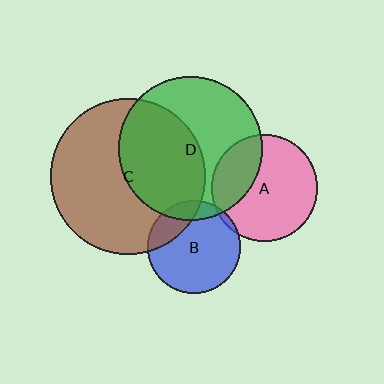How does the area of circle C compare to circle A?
Approximately 2.1 times.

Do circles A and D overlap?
Yes.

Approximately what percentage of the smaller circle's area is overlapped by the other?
Approximately 30%.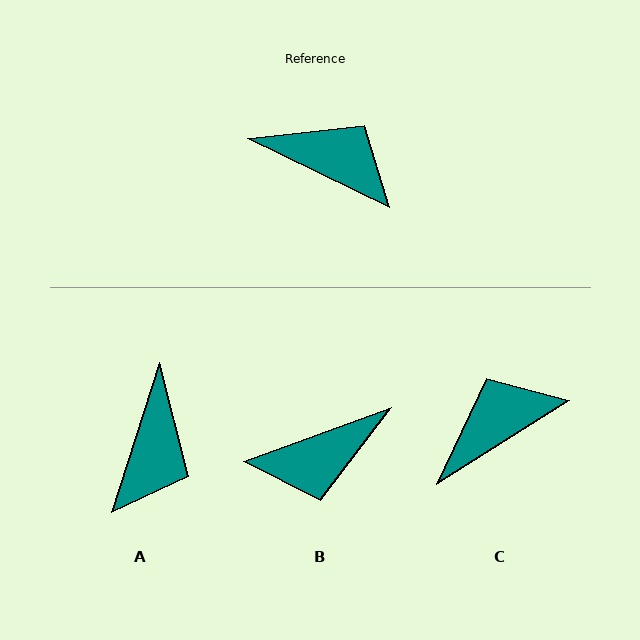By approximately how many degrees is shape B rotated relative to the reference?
Approximately 134 degrees clockwise.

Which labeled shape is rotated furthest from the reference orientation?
B, about 134 degrees away.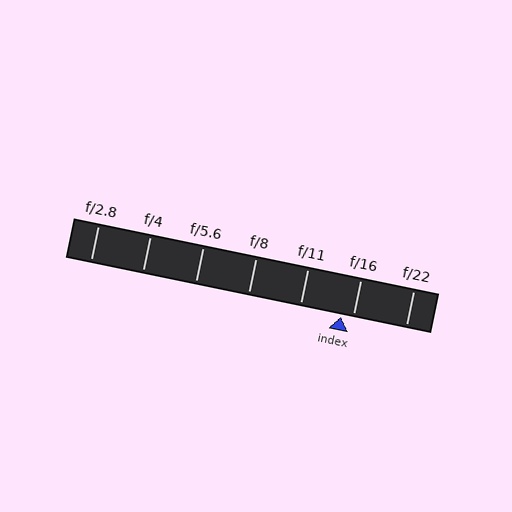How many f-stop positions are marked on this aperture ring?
There are 7 f-stop positions marked.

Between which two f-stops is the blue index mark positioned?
The index mark is between f/11 and f/16.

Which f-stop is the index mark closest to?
The index mark is closest to f/16.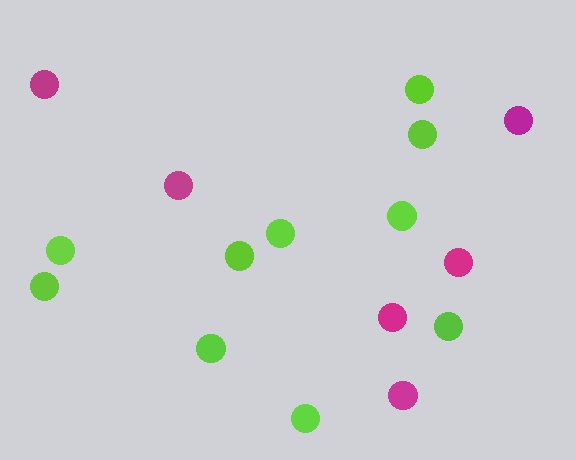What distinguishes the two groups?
There are 2 groups: one group of magenta circles (6) and one group of lime circles (10).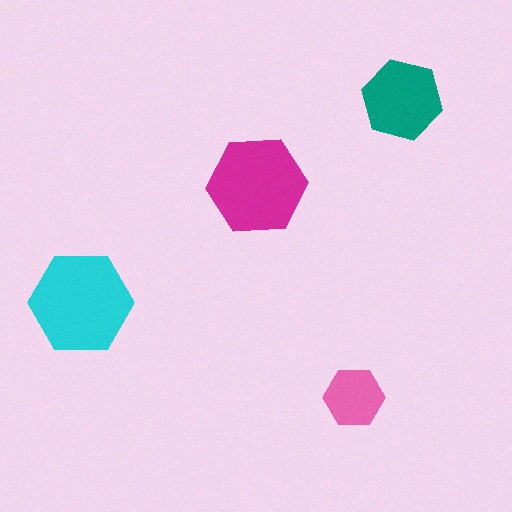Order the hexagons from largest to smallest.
the cyan one, the magenta one, the teal one, the pink one.